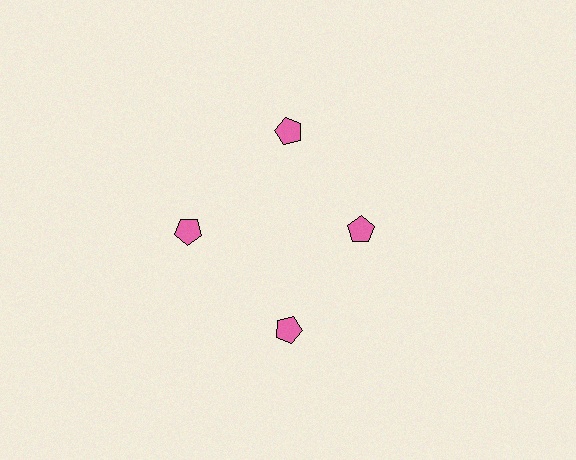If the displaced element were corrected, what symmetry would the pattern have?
It would have 4-fold rotational symmetry — the pattern would map onto itself every 90 degrees.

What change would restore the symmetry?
The symmetry would be restored by moving it outward, back onto the ring so that all 4 pentagons sit at equal angles and equal distance from the center.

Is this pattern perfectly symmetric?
No. The 4 pink pentagons are arranged in a ring, but one element near the 3 o'clock position is pulled inward toward the center, breaking the 4-fold rotational symmetry.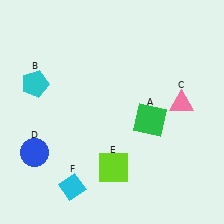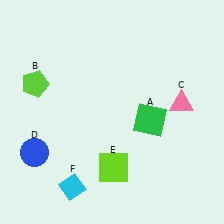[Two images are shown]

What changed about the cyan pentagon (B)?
In Image 1, B is cyan. In Image 2, it changed to lime.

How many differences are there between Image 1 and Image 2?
There is 1 difference between the two images.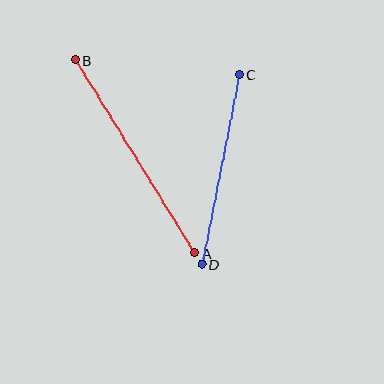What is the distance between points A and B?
The distance is approximately 227 pixels.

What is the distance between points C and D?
The distance is approximately 194 pixels.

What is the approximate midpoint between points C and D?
The midpoint is at approximately (220, 169) pixels.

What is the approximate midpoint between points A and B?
The midpoint is at approximately (135, 157) pixels.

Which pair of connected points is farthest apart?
Points A and B are farthest apart.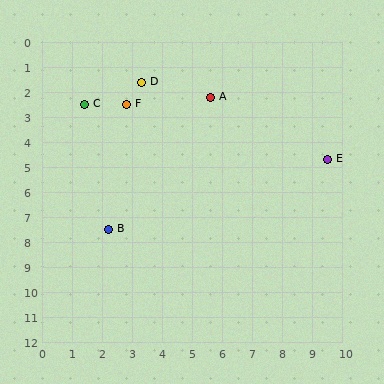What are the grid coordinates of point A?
Point A is at approximately (5.6, 2.2).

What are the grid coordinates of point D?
Point D is at approximately (3.3, 1.6).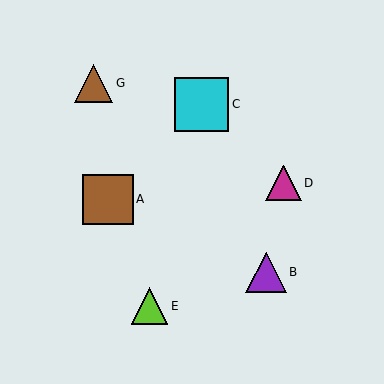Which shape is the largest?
The cyan square (labeled C) is the largest.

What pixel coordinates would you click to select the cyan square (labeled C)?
Click at (202, 104) to select the cyan square C.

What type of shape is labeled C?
Shape C is a cyan square.